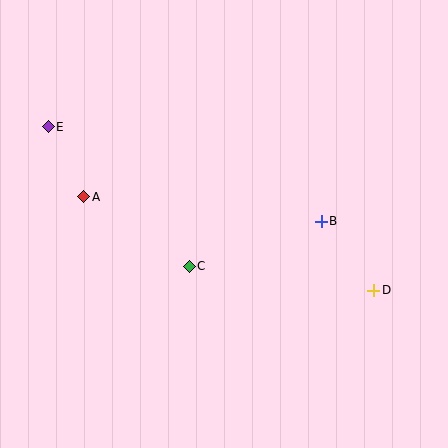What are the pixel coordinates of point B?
Point B is at (321, 221).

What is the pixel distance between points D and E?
The distance between D and E is 364 pixels.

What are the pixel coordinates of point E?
Point E is at (48, 127).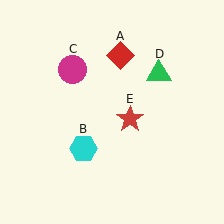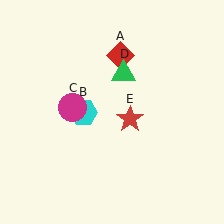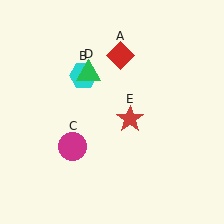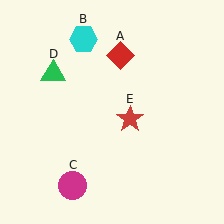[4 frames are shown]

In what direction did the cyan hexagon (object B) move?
The cyan hexagon (object B) moved up.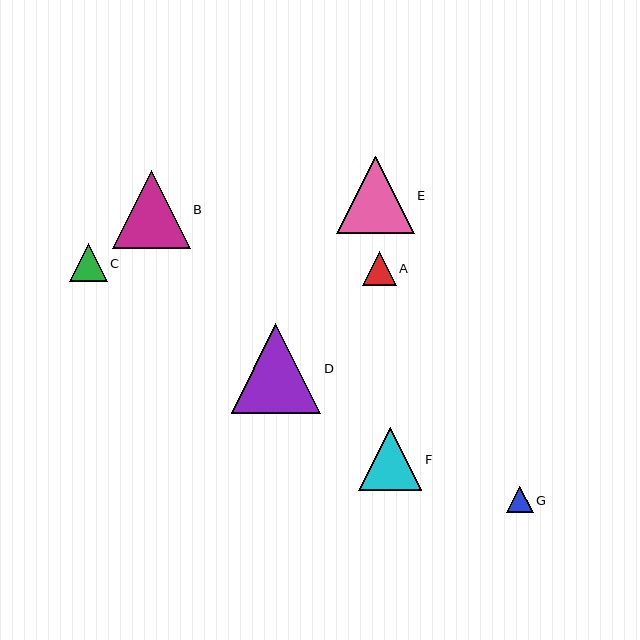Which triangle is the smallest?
Triangle G is the smallest with a size of approximately 27 pixels.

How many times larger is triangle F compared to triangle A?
Triangle F is approximately 1.9 times the size of triangle A.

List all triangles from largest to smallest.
From largest to smallest: D, B, E, F, C, A, G.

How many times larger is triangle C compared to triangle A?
Triangle C is approximately 1.1 times the size of triangle A.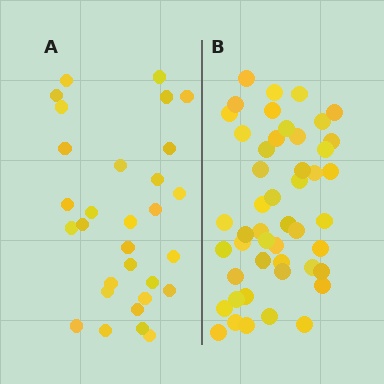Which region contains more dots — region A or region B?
Region B (the right region) has more dots.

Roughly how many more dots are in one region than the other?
Region B has approximately 20 more dots than region A.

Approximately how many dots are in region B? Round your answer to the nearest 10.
About 50 dots. (The exact count is 48, which rounds to 50.)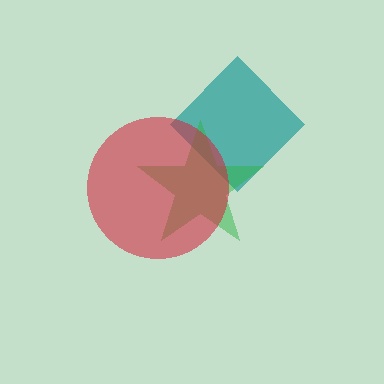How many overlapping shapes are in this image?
There are 3 overlapping shapes in the image.